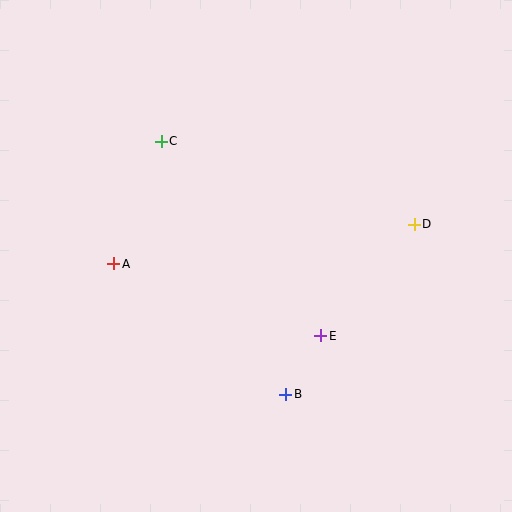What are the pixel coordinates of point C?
Point C is at (161, 141).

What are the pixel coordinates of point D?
Point D is at (414, 224).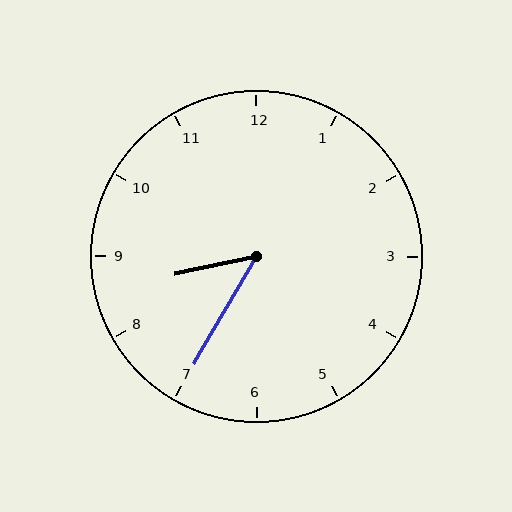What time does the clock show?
8:35.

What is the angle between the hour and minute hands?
Approximately 48 degrees.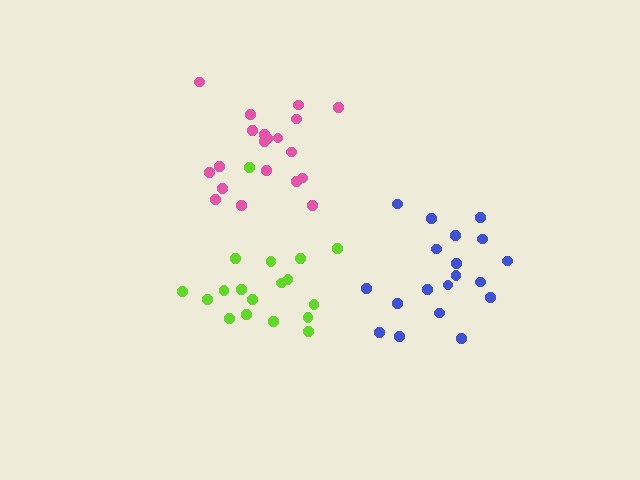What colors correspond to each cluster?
The clusters are colored: pink, lime, blue.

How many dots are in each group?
Group 1: 20 dots, Group 2: 18 dots, Group 3: 19 dots (57 total).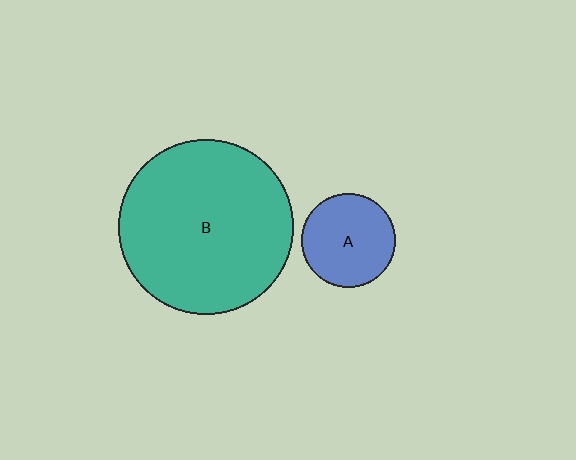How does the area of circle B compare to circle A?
Approximately 3.4 times.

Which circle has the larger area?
Circle B (teal).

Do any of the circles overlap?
No, none of the circles overlap.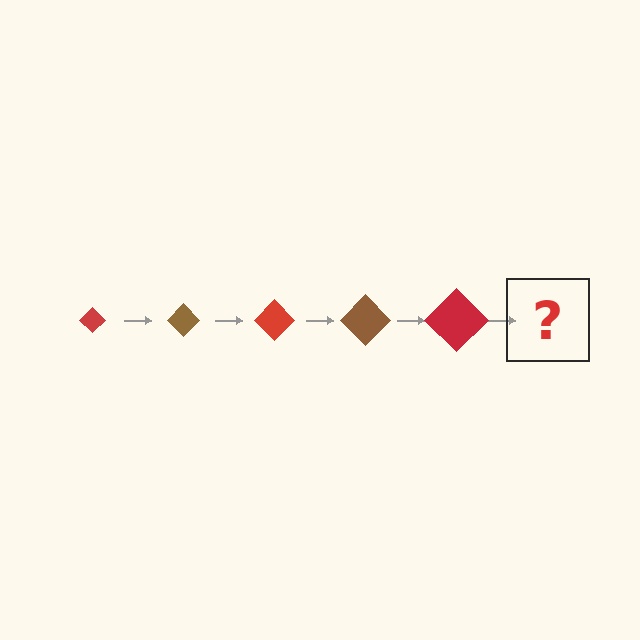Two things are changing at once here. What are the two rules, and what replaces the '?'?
The two rules are that the diamond grows larger each step and the color cycles through red and brown. The '?' should be a brown diamond, larger than the previous one.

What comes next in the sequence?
The next element should be a brown diamond, larger than the previous one.